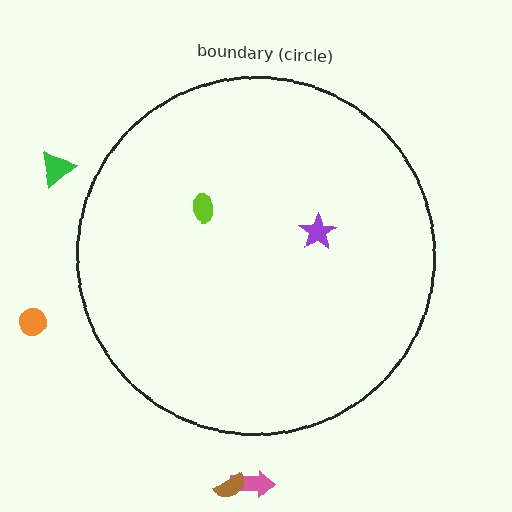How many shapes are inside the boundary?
2 inside, 4 outside.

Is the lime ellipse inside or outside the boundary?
Inside.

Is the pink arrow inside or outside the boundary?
Outside.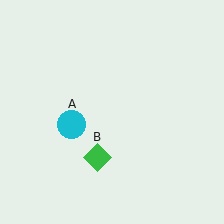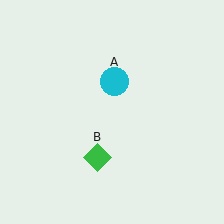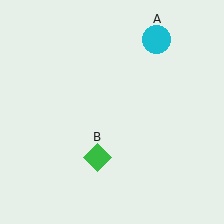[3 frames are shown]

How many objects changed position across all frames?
1 object changed position: cyan circle (object A).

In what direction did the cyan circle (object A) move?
The cyan circle (object A) moved up and to the right.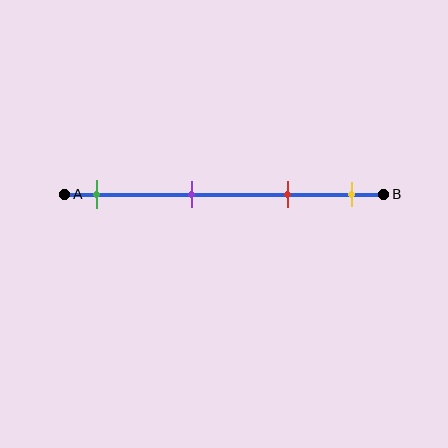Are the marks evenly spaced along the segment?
No, the marks are not evenly spaced.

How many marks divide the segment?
There are 4 marks dividing the segment.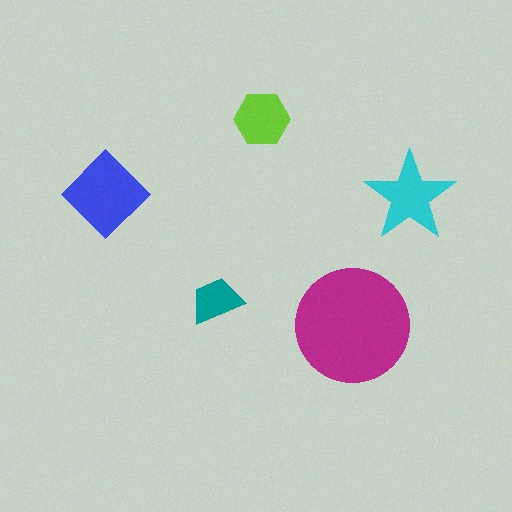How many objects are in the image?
There are 5 objects in the image.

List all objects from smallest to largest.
The teal trapezoid, the lime hexagon, the cyan star, the blue diamond, the magenta circle.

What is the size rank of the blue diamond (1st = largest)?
2nd.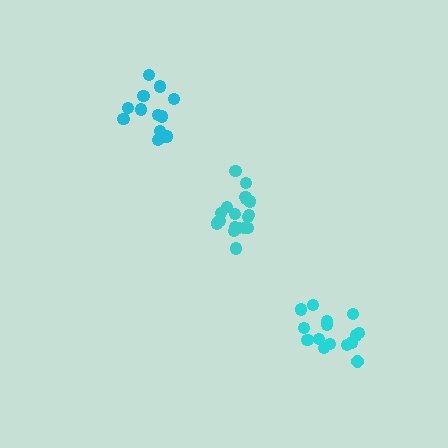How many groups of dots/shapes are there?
There are 3 groups.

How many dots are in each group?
Group 1: 18 dots, Group 2: 15 dots, Group 3: 13 dots (46 total).